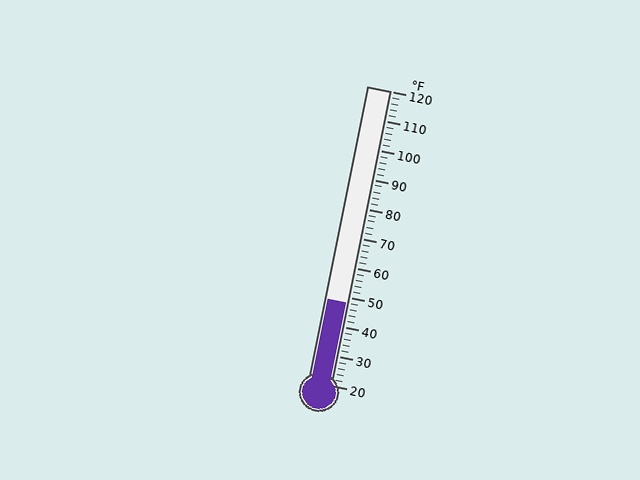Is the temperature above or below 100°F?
The temperature is below 100°F.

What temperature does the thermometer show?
The thermometer shows approximately 48°F.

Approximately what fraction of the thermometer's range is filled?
The thermometer is filled to approximately 30% of its range.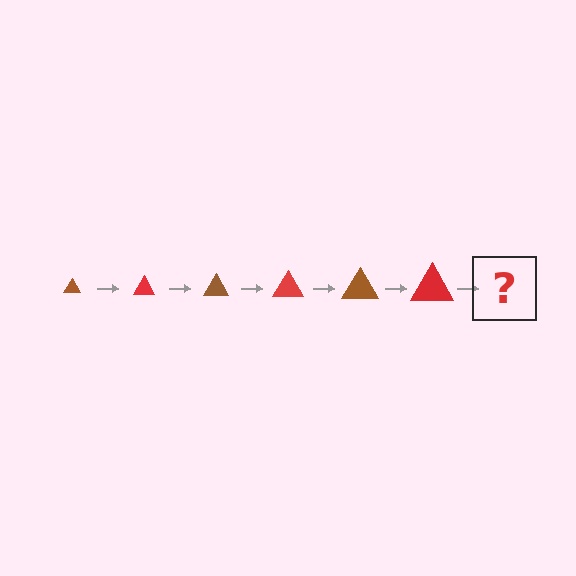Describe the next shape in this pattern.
It should be a brown triangle, larger than the previous one.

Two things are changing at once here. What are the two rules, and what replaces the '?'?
The two rules are that the triangle grows larger each step and the color cycles through brown and red. The '?' should be a brown triangle, larger than the previous one.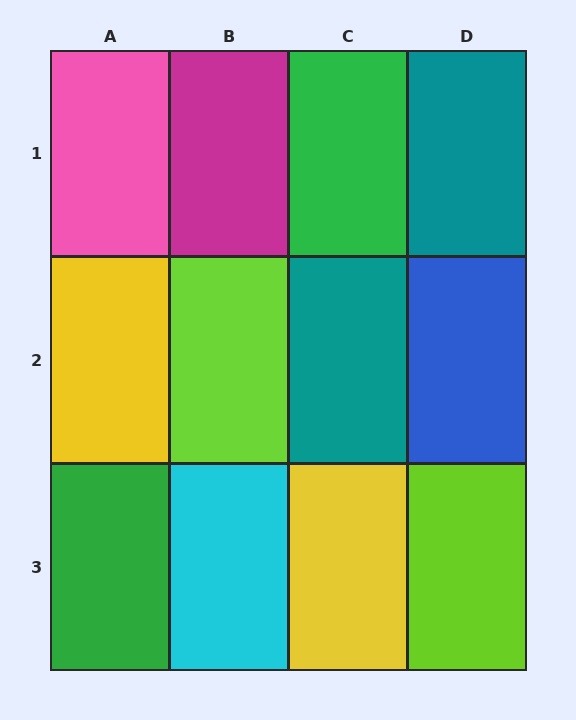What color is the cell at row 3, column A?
Green.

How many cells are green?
2 cells are green.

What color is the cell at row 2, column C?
Teal.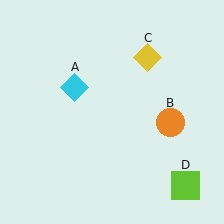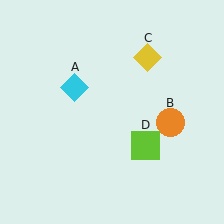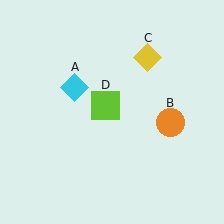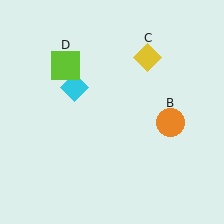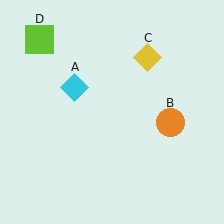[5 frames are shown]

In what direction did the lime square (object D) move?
The lime square (object D) moved up and to the left.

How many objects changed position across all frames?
1 object changed position: lime square (object D).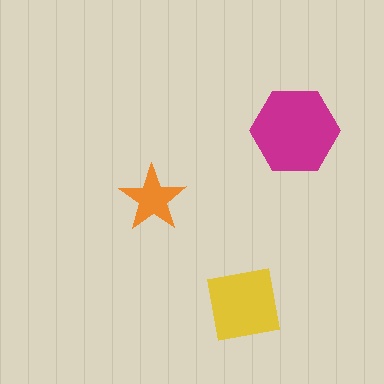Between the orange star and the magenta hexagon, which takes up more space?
The magenta hexagon.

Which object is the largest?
The magenta hexagon.